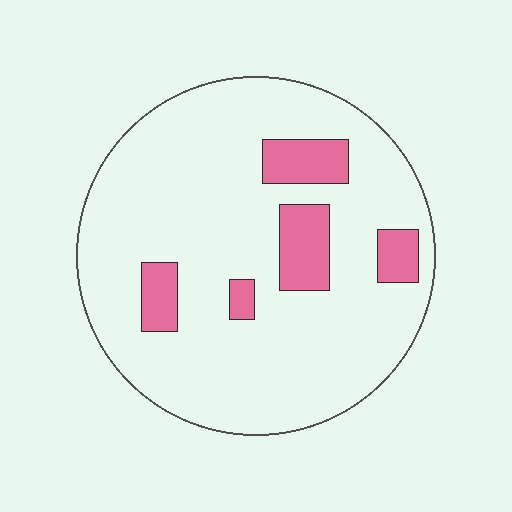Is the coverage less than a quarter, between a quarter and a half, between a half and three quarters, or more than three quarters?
Less than a quarter.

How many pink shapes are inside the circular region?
5.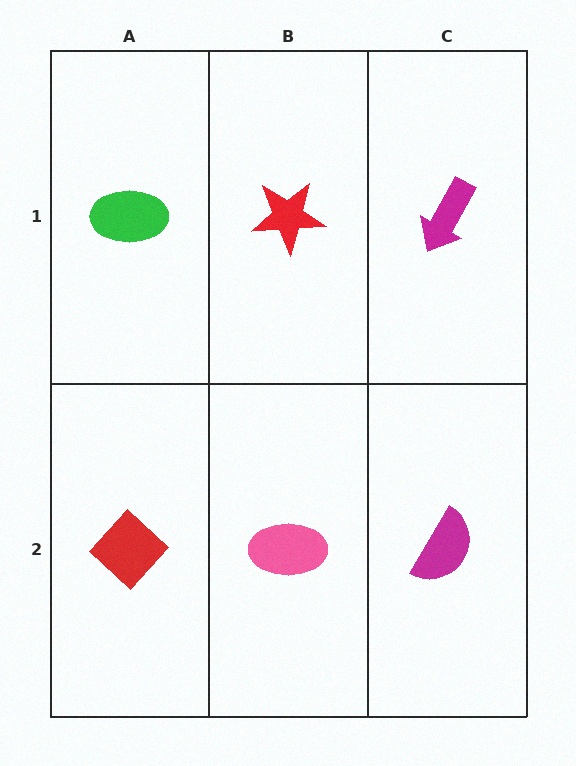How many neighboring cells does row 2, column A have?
2.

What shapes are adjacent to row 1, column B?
A pink ellipse (row 2, column B), a green ellipse (row 1, column A), a magenta arrow (row 1, column C).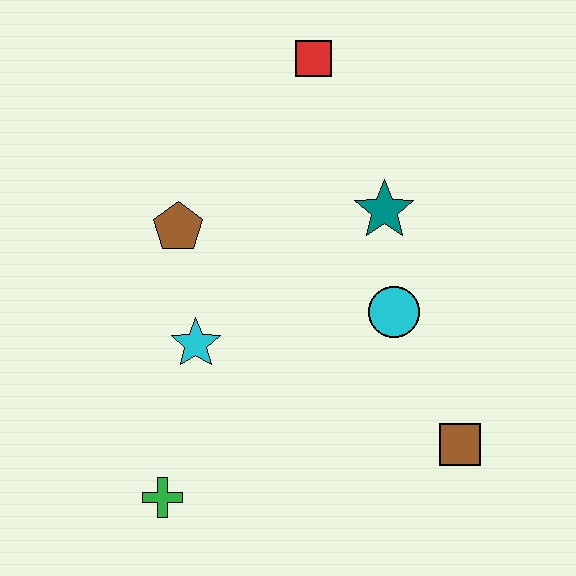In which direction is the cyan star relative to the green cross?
The cyan star is above the green cross.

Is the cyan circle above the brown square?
Yes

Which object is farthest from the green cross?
The red square is farthest from the green cross.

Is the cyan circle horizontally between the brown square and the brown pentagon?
Yes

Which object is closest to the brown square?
The cyan circle is closest to the brown square.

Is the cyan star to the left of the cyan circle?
Yes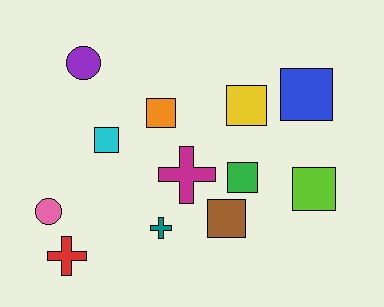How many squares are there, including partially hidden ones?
There are 7 squares.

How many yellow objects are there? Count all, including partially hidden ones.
There is 1 yellow object.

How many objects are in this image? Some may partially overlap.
There are 12 objects.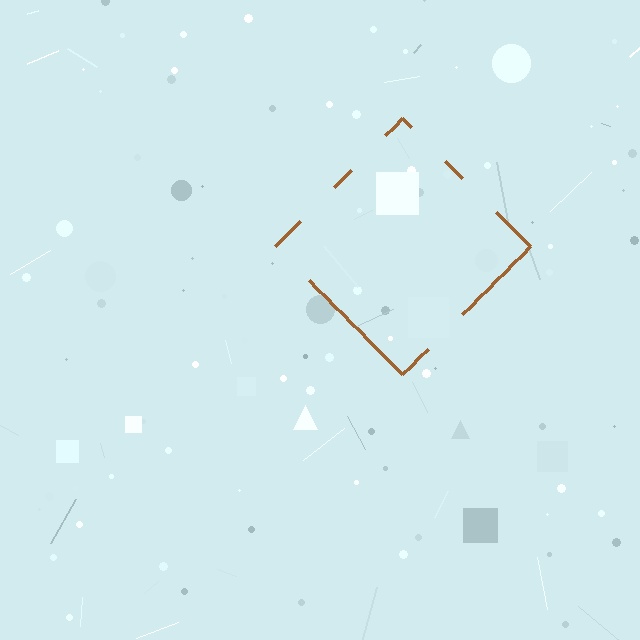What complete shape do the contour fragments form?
The contour fragments form a diamond.